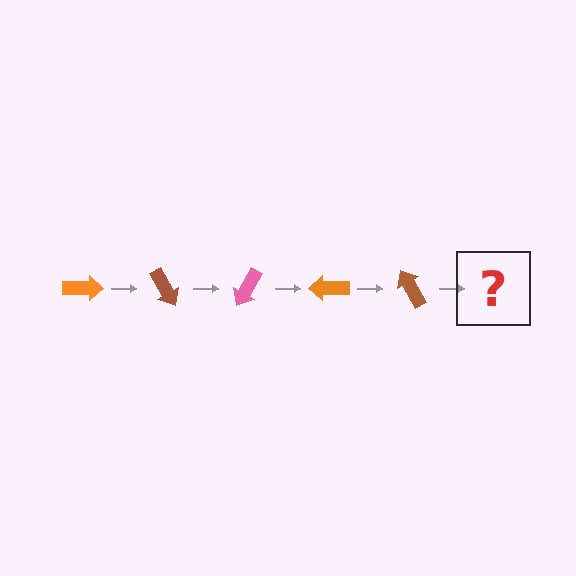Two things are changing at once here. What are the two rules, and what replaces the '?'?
The two rules are that it rotates 60 degrees each step and the color cycles through orange, brown, and pink. The '?' should be a pink arrow, rotated 300 degrees from the start.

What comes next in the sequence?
The next element should be a pink arrow, rotated 300 degrees from the start.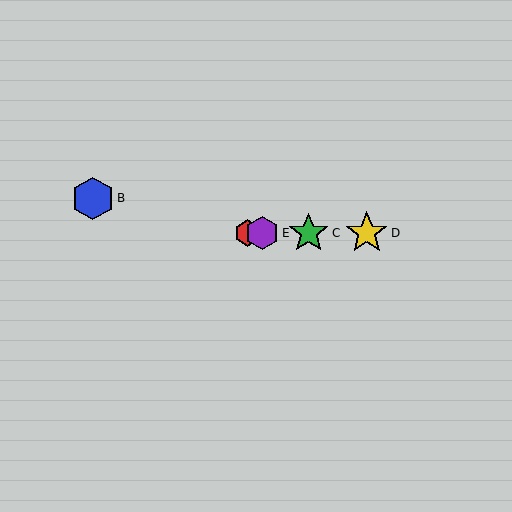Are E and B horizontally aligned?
No, E is at y≈233 and B is at y≈198.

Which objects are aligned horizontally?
Objects A, C, D, E are aligned horizontally.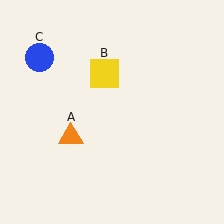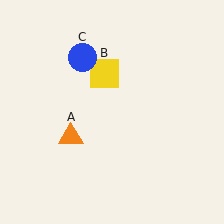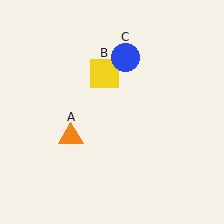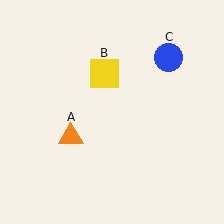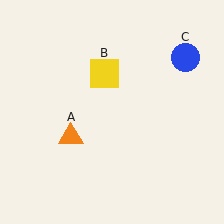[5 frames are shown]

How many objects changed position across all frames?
1 object changed position: blue circle (object C).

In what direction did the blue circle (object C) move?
The blue circle (object C) moved right.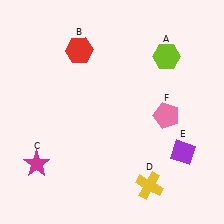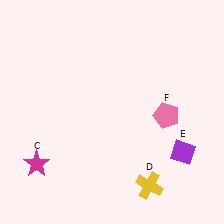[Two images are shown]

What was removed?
The red hexagon (B), the lime hexagon (A) were removed in Image 2.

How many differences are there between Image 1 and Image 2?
There are 2 differences between the two images.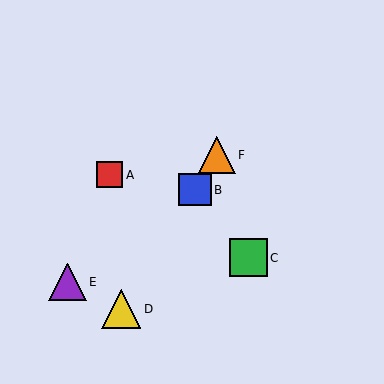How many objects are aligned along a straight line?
3 objects (B, D, F) are aligned along a straight line.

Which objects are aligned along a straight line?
Objects B, D, F are aligned along a straight line.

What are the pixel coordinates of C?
Object C is at (248, 258).